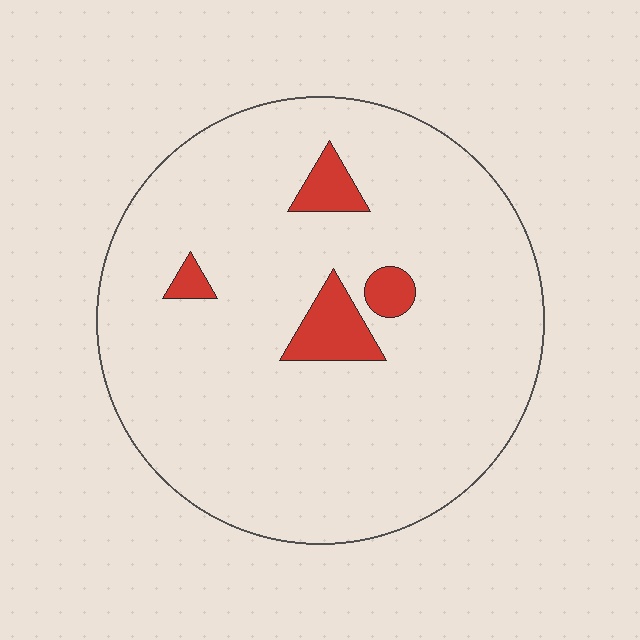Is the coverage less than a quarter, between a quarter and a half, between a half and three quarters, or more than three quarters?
Less than a quarter.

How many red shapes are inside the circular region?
4.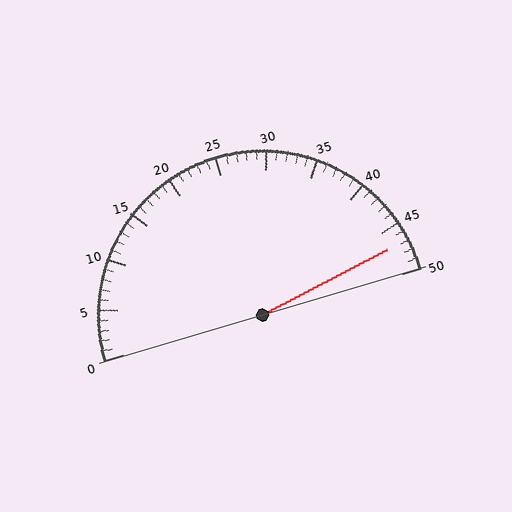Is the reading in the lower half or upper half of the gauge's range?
The reading is in the upper half of the range (0 to 50).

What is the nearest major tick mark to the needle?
The nearest major tick mark is 45.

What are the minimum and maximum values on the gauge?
The gauge ranges from 0 to 50.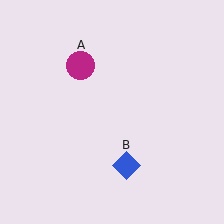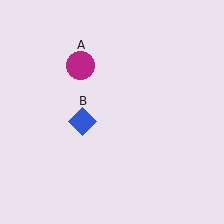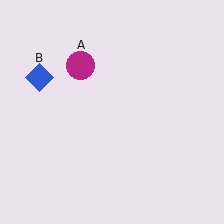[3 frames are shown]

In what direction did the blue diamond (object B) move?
The blue diamond (object B) moved up and to the left.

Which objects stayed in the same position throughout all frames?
Magenta circle (object A) remained stationary.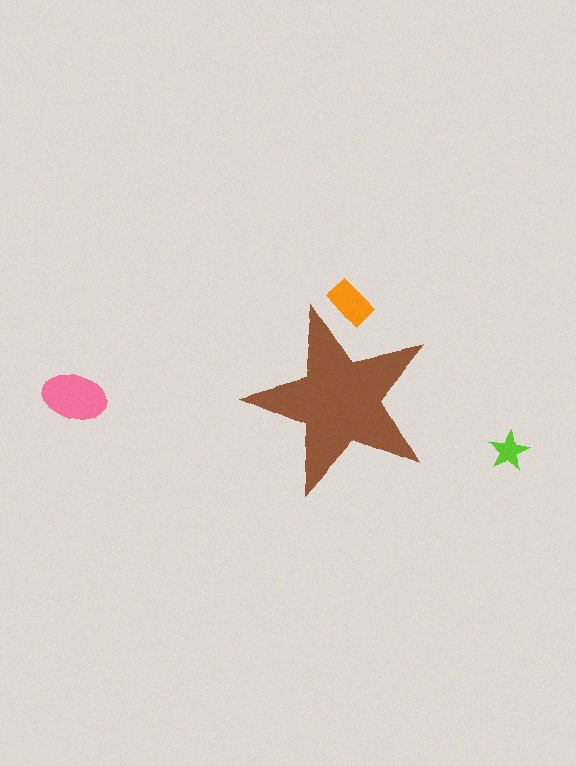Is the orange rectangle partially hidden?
Yes, the orange rectangle is partially hidden behind the brown star.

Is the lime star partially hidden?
No, the lime star is fully visible.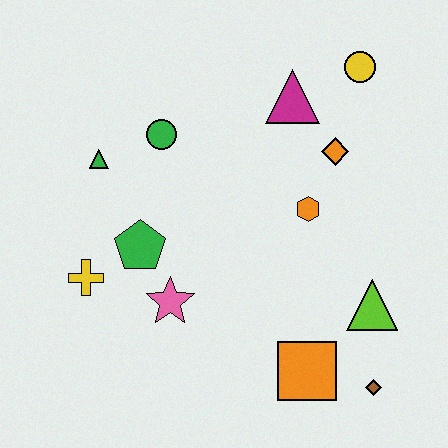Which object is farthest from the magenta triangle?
The brown diamond is farthest from the magenta triangle.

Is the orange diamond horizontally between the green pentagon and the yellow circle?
Yes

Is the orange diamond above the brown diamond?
Yes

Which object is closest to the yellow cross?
The green pentagon is closest to the yellow cross.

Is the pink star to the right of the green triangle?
Yes